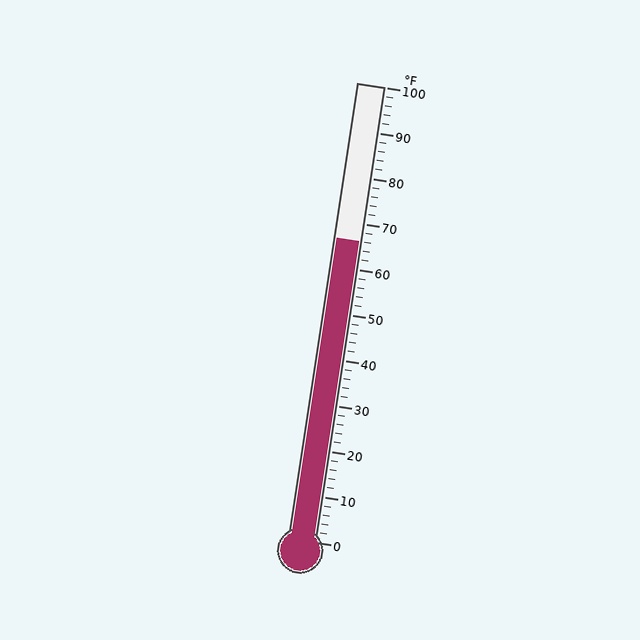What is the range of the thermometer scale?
The thermometer scale ranges from 0°F to 100°F.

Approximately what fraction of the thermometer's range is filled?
The thermometer is filled to approximately 65% of its range.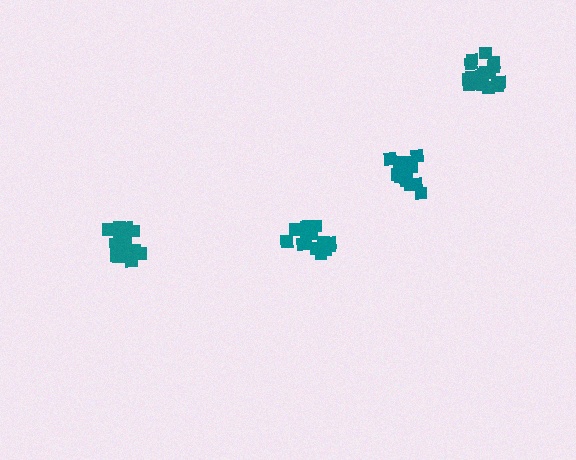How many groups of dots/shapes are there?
There are 4 groups.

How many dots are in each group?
Group 1: 13 dots, Group 2: 17 dots, Group 3: 16 dots, Group 4: 18 dots (64 total).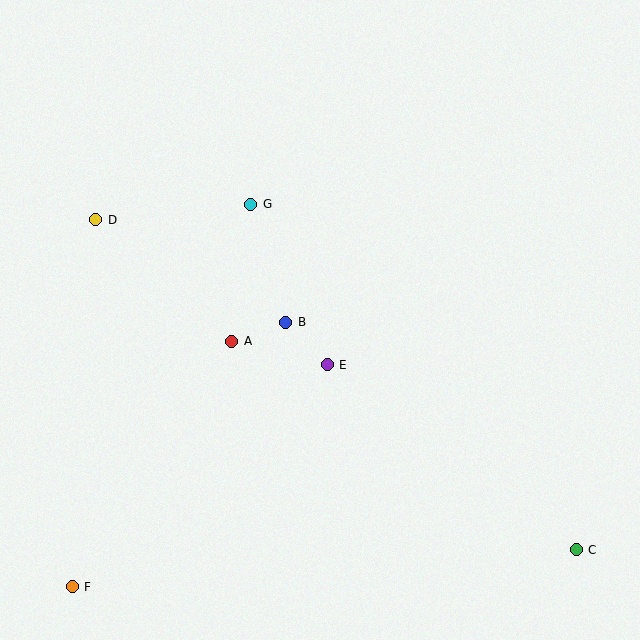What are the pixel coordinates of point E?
Point E is at (327, 365).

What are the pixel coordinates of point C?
Point C is at (576, 550).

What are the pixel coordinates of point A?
Point A is at (232, 341).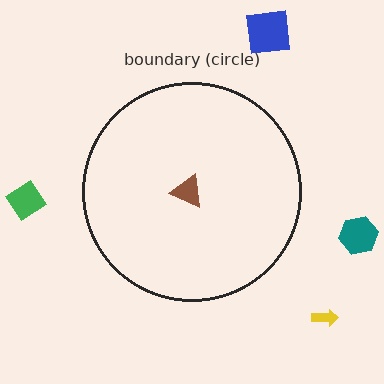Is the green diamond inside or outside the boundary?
Outside.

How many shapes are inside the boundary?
1 inside, 4 outside.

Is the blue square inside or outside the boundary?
Outside.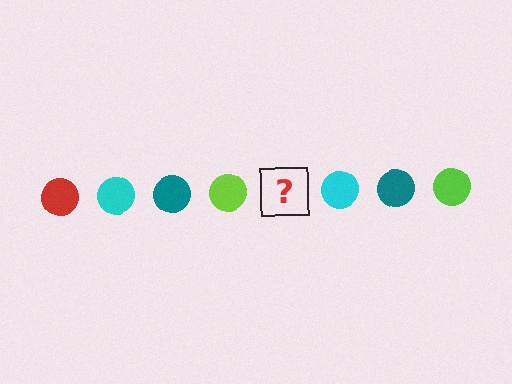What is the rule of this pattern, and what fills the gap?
The rule is that the pattern cycles through red, cyan, teal, lime circles. The gap should be filled with a red circle.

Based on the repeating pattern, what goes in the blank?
The blank should be a red circle.